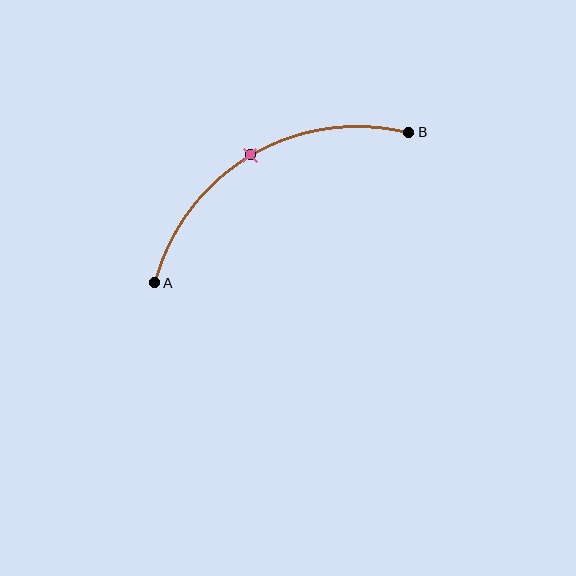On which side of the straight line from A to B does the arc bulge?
The arc bulges above the straight line connecting A and B.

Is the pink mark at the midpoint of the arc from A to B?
Yes. The pink mark lies on the arc at equal arc-length from both A and B — it is the arc midpoint.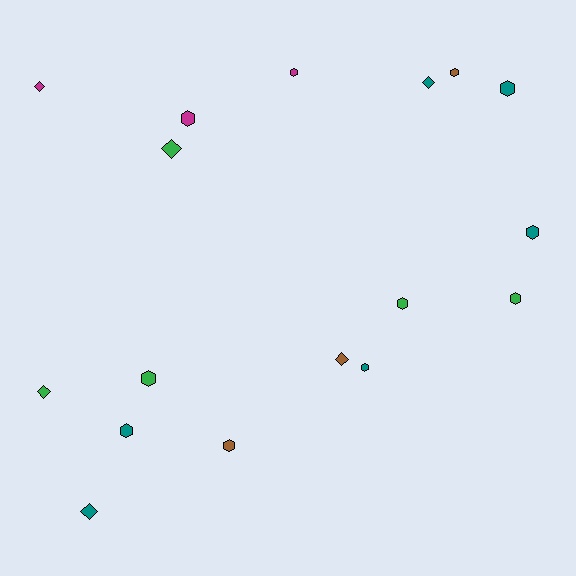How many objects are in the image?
There are 17 objects.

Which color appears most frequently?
Teal, with 6 objects.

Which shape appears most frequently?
Hexagon, with 11 objects.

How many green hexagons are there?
There are 3 green hexagons.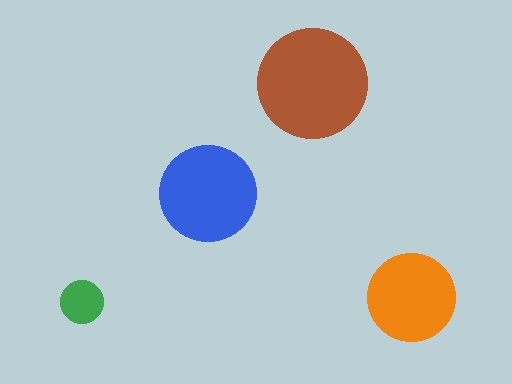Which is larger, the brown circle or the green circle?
The brown one.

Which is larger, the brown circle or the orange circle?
The brown one.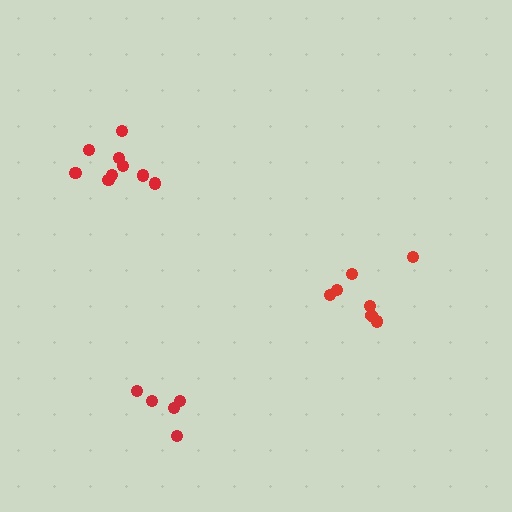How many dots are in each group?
Group 1: 7 dots, Group 2: 9 dots, Group 3: 5 dots (21 total).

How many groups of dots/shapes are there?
There are 3 groups.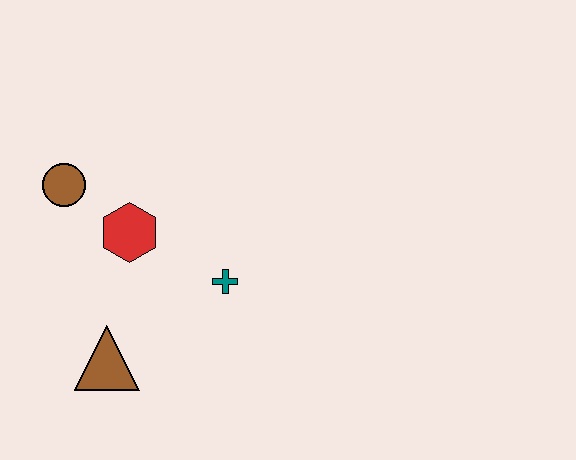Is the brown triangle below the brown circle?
Yes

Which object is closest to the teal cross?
The red hexagon is closest to the teal cross.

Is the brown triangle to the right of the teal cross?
No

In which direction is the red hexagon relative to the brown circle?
The red hexagon is to the right of the brown circle.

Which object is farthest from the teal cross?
The brown circle is farthest from the teal cross.